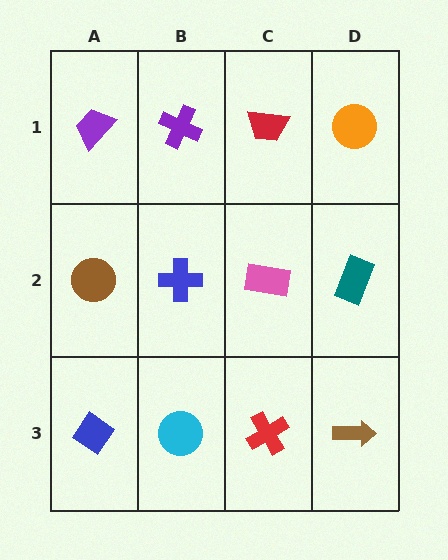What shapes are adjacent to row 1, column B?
A blue cross (row 2, column B), a purple trapezoid (row 1, column A), a red trapezoid (row 1, column C).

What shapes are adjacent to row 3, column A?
A brown circle (row 2, column A), a cyan circle (row 3, column B).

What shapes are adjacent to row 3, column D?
A teal rectangle (row 2, column D), a red cross (row 3, column C).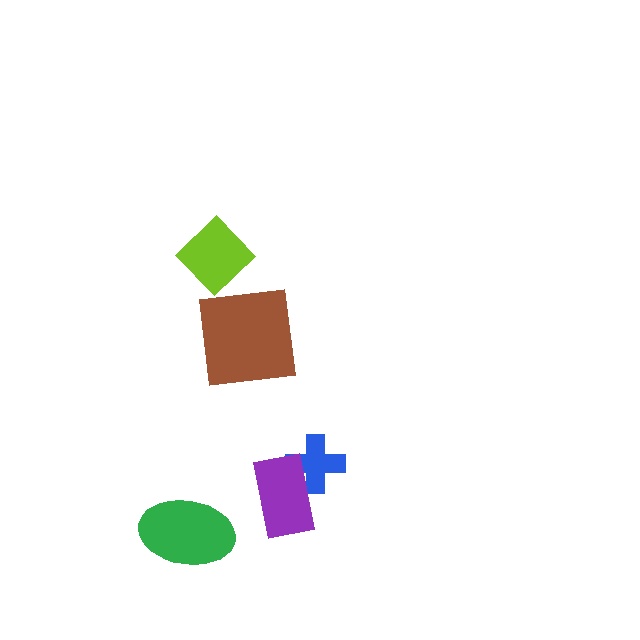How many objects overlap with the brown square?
0 objects overlap with the brown square.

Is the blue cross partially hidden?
Yes, it is partially covered by another shape.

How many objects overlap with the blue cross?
1 object overlaps with the blue cross.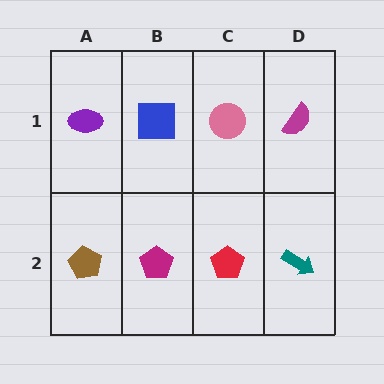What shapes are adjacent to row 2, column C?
A pink circle (row 1, column C), a magenta pentagon (row 2, column B), a teal arrow (row 2, column D).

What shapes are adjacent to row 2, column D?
A magenta semicircle (row 1, column D), a red pentagon (row 2, column C).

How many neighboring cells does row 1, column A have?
2.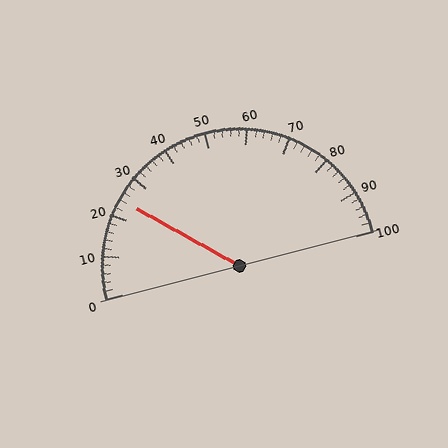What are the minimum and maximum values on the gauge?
The gauge ranges from 0 to 100.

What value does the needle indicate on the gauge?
The needle indicates approximately 24.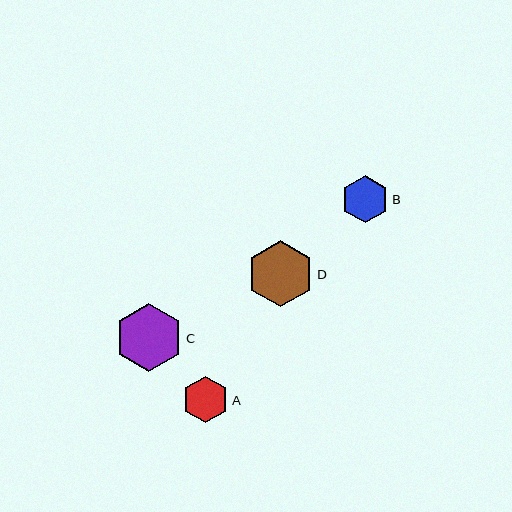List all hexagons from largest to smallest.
From largest to smallest: C, D, B, A.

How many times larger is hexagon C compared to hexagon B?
Hexagon C is approximately 1.4 times the size of hexagon B.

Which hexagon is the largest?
Hexagon C is the largest with a size of approximately 68 pixels.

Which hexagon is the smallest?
Hexagon A is the smallest with a size of approximately 47 pixels.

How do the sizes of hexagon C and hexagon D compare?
Hexagon C and hexagon D are approximately the same size.